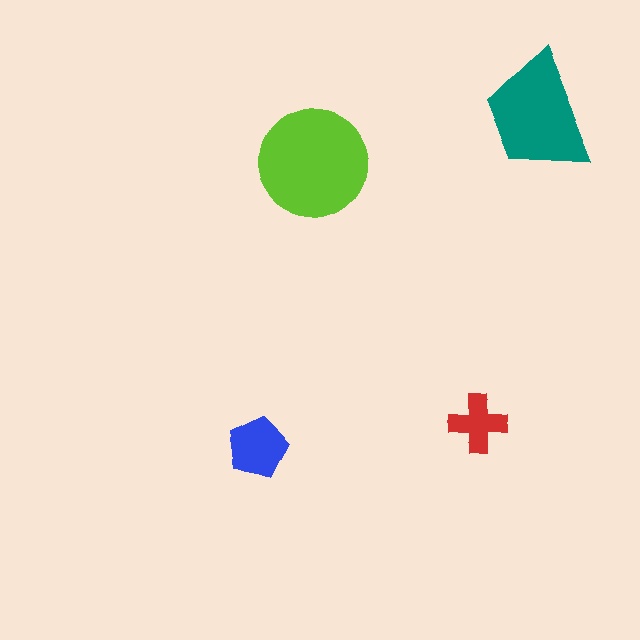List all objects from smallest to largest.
The red cross, the blue pentagon, the teal trapezoid, the lime circle.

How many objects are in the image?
There are 4 objects in the image.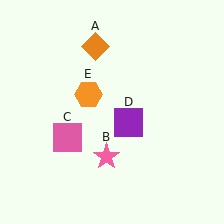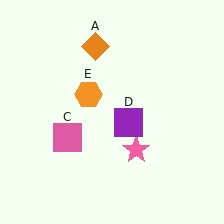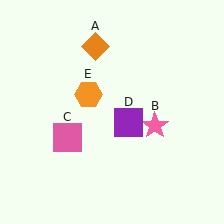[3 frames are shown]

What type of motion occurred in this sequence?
The pink star (object B) rotated counterclockwise around the center of the scene.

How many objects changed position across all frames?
1 object changed position: pink star (object B).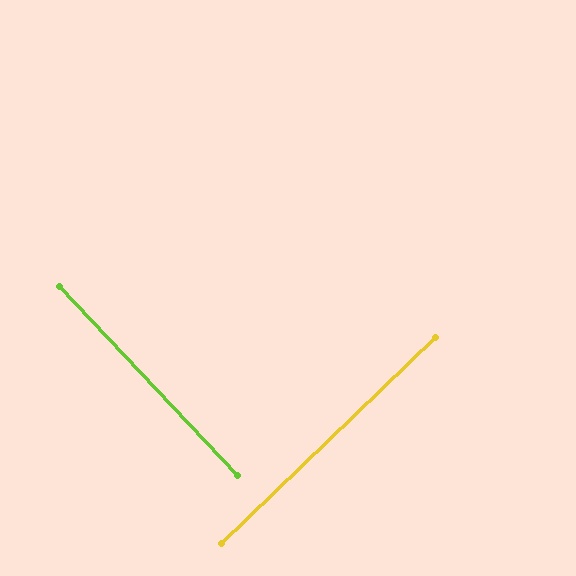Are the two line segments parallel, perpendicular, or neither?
Perpendicular — they meet at approximately 89°.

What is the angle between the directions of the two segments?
Approximately 89 degrees.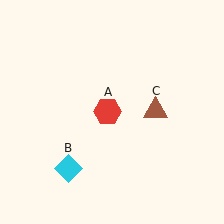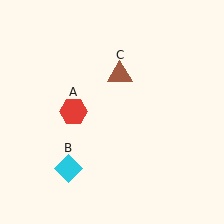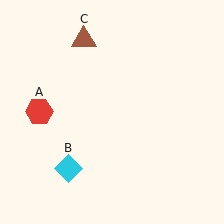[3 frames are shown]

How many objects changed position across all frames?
2 objects changed position: red hexagon (object A), brown triangle (object C).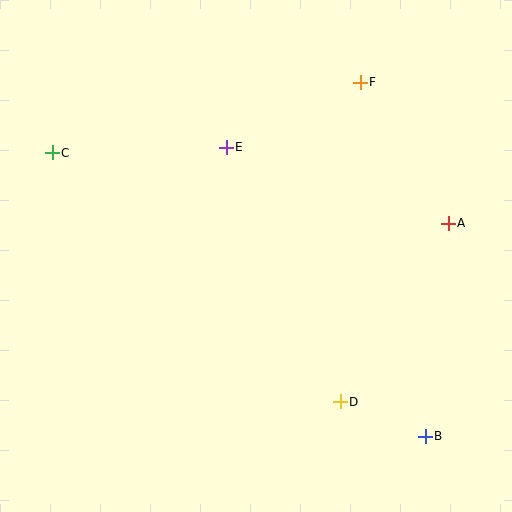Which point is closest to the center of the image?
Point E at (226, 147) is closest to the center.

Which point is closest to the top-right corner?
Point F is closest to the top-right corner.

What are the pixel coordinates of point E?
Point E is at (226, 147).